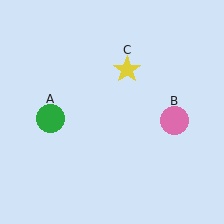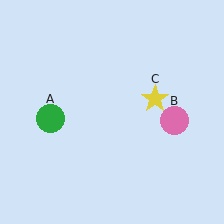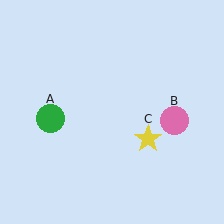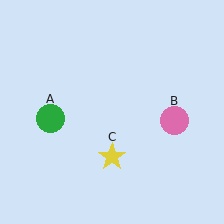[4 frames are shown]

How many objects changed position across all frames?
1 object changed position: yellow star (object C).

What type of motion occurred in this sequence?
The yellow star (object C) rotated clockwise around the center of the scene.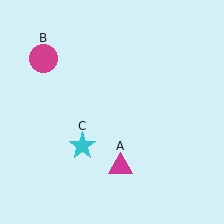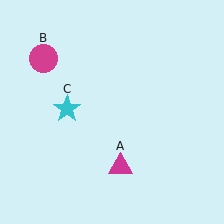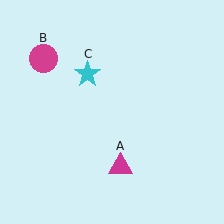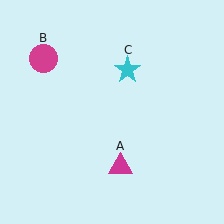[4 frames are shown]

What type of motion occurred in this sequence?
The cyan star (object C) rotated clockwise around the center of the scene.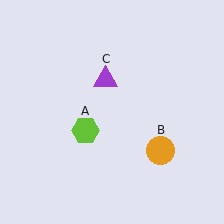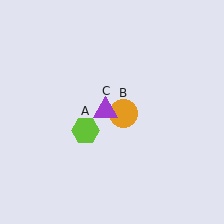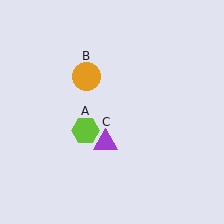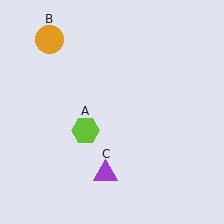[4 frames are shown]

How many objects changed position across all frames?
2 objects changed position: orange circle (object B), purple triangle (object C).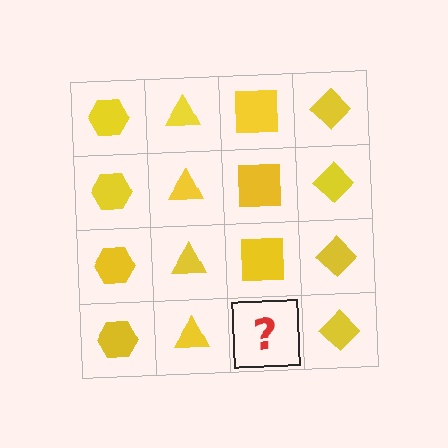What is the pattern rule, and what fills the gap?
The rule is that each column has a consistent shape. The gap should be filled with a yellow square.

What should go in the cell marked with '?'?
The missing cell should contain a yellow square.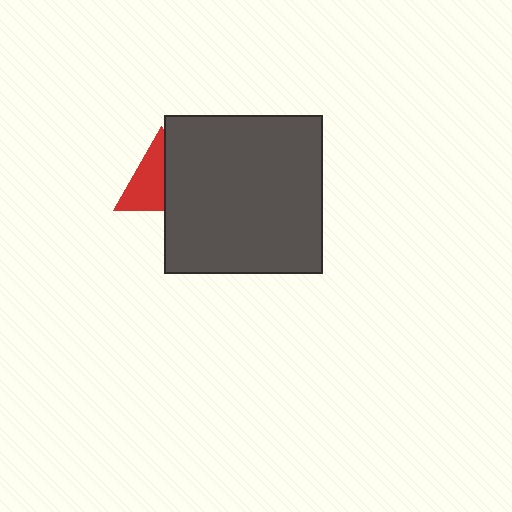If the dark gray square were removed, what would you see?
You would see the complete red triangle.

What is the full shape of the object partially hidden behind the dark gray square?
The partially hidden object is a red triangle.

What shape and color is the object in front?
The object in front is a dark gray square.